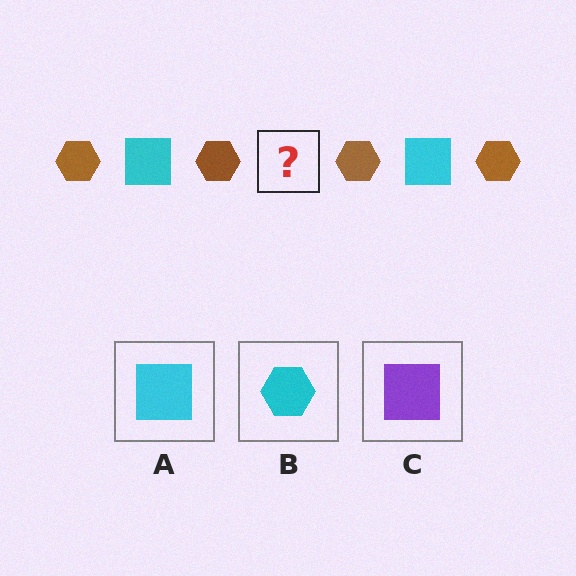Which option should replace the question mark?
Option A.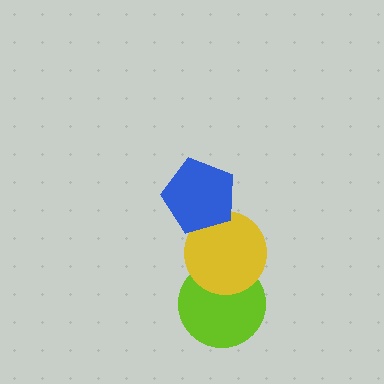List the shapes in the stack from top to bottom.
From top to bottom: the blue pentagon, the yellow circle, the lime circle.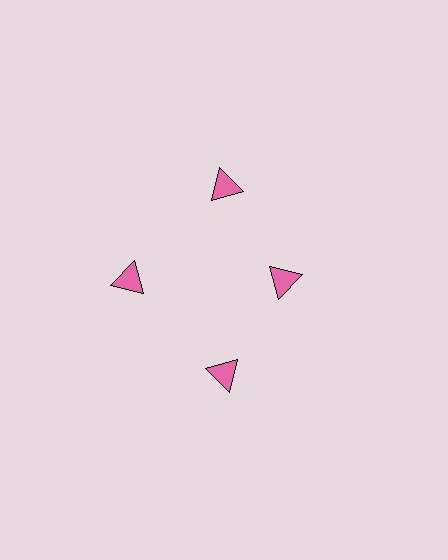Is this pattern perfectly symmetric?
No. The 4 pink triangles are arranged in a ring, but one element near the 3 o'clock position is pulled inward toward the center, breaking the 4-fold rotational symmetry.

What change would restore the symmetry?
The symmetry would be restored by moving it outward, back onto the ring so that all 4 triangles sit at equal angles and equal distance from the center.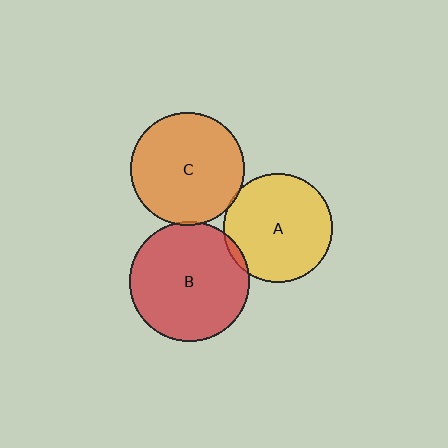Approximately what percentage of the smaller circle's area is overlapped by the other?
Approximately 5%.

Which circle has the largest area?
Circle B (red).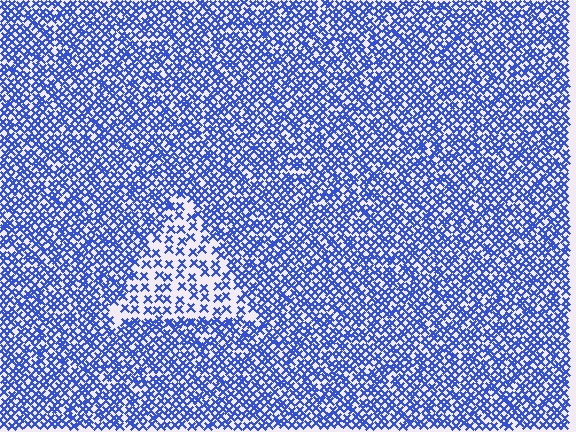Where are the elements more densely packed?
The elements are more densely packed outside the triangle boundary.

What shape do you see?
I see a triangle.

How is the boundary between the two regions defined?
The boundary is defined by a change in element density (approximately 2.2x ratio). All elements are the same color, size, and shape.